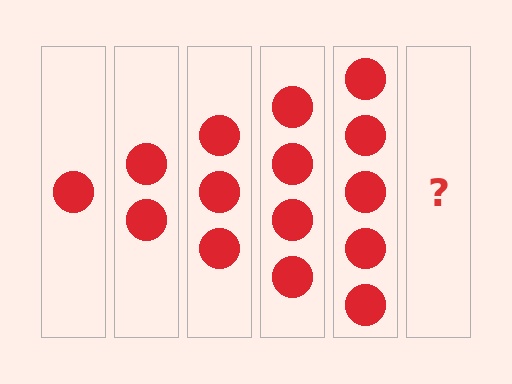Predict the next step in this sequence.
The next step is 6 circles.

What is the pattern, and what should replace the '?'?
The pattern is that each step adds one more circle. The '?' should be 6 circles.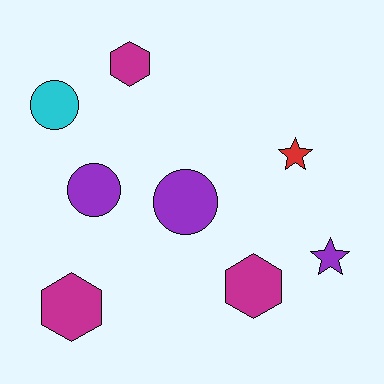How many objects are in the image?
There are 8 objects.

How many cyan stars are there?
There are no cyan stars.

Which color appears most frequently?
Purple, with 3 objects.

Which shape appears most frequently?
Circle, with 3 objects.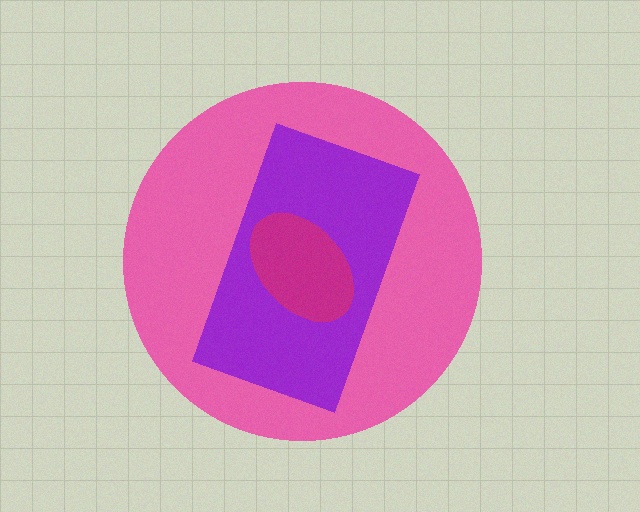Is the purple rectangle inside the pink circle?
Yes.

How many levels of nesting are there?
3.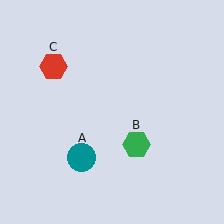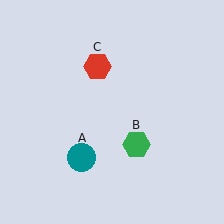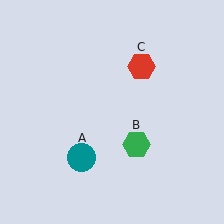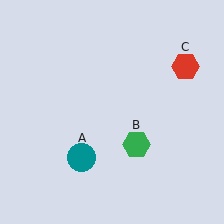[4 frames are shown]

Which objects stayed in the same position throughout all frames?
Teal circle (object A) and green hexagon (object B) remained stationary.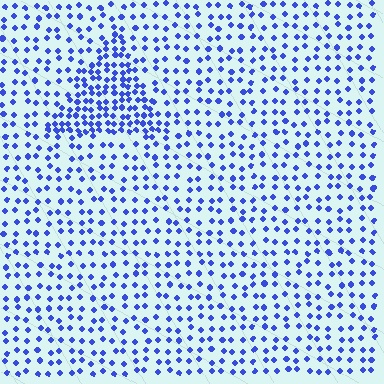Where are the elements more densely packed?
The elements are more densely packed inside the triangle boundary.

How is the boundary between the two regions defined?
The boundary is defined by a change in element density (approximately 2.1x ratio). All elements are the same color, size, and shape.